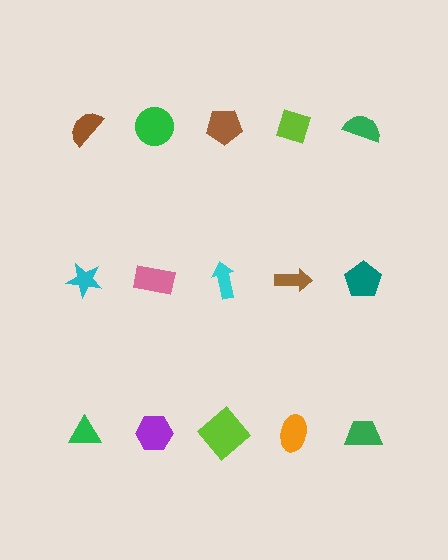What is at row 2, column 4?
A brown arrow.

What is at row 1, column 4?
A lime diamond.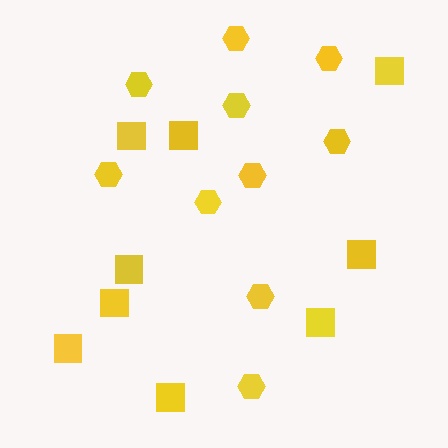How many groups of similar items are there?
There are 2 groups: one group of hexagons (10) and one group of squares (9).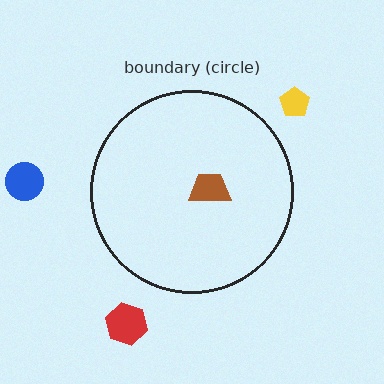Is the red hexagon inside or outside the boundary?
Outside.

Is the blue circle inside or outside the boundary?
Outside.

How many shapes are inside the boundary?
1 inside, 3 outside.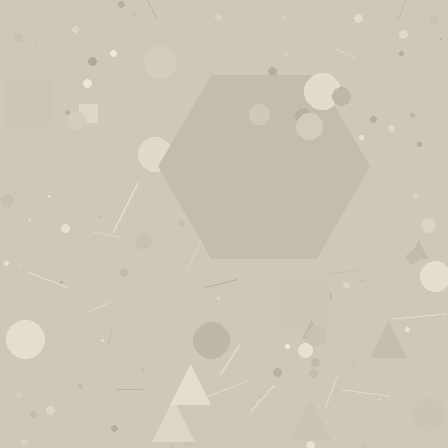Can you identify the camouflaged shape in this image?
The camouflaged shape is a hexagon.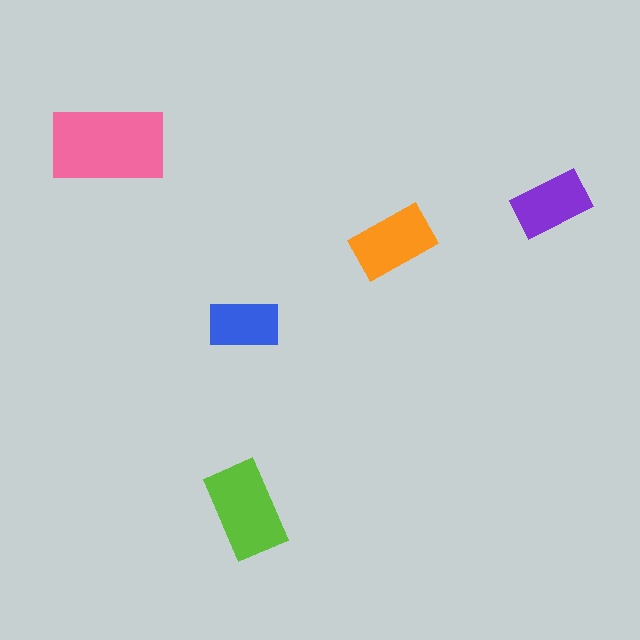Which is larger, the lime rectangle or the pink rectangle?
The pink one.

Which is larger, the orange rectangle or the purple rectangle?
The orange one.